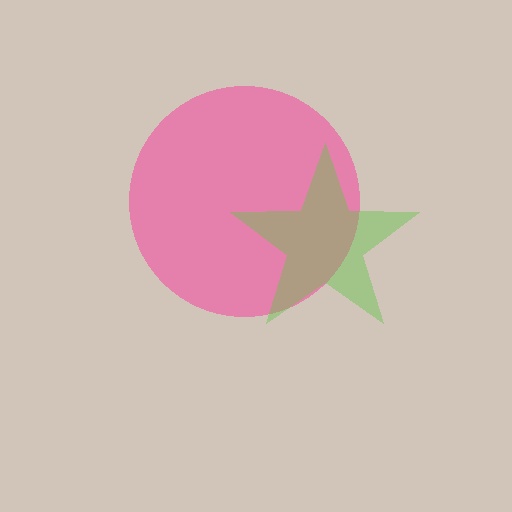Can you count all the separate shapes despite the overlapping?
Yes, there are 2 separate shapes.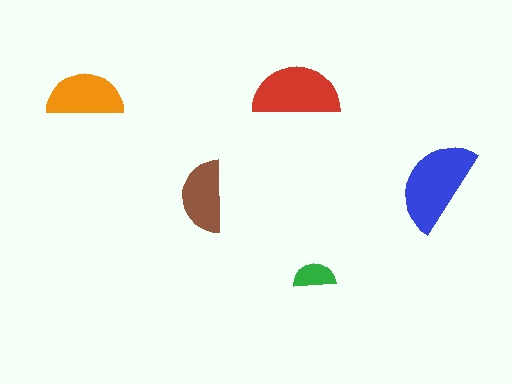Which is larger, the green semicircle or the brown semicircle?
The brown one.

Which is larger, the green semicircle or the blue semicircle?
The blue one.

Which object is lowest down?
The green semicircle is bottommost.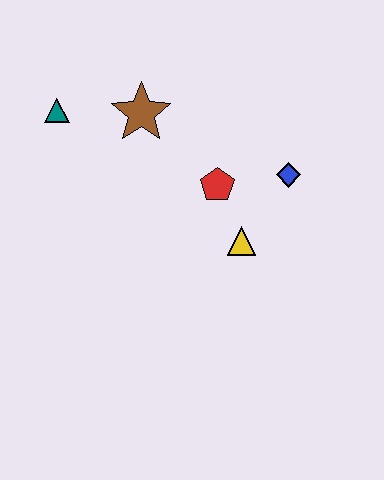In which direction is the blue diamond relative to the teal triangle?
The blue diamond is to the right of the teal triangle.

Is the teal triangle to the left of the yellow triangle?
Yes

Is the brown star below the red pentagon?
No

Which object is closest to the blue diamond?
The red pentagon is closest to the blue diamond.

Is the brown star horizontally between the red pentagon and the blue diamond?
No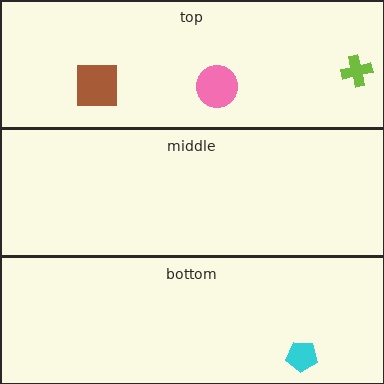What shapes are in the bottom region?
The cyan pentagon.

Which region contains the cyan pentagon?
The bottom region.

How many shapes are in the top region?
3.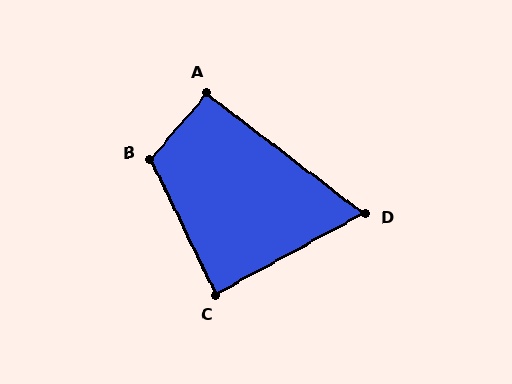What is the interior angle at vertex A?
Approximately 93 degrees (approximately right).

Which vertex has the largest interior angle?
B, at approximately 114 degrees.